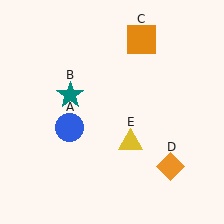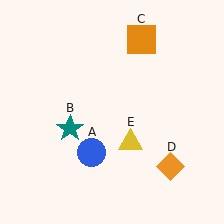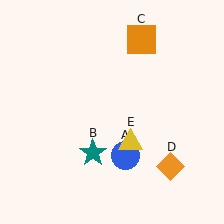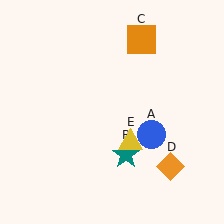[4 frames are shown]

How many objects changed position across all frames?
2 objects changed position: blue circle (object A), teal star (object B).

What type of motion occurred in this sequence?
The blue circle (object A), teal star (object B) rotated counterclockwise around the center of the scene.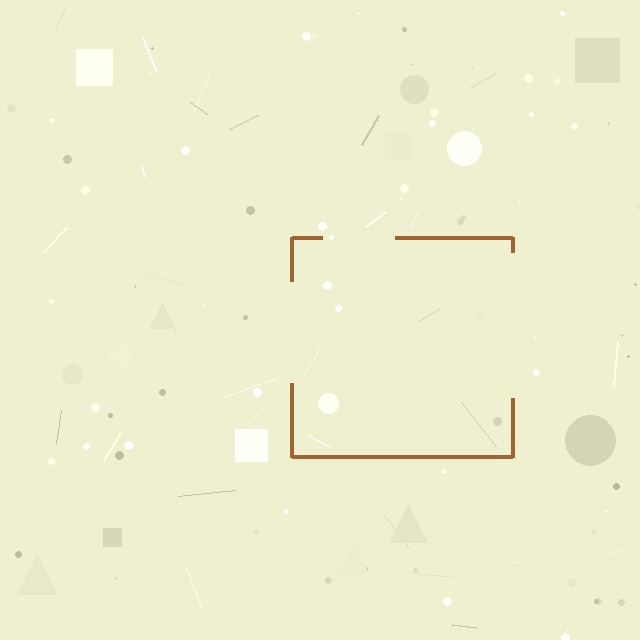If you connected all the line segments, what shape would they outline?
They would outline a square.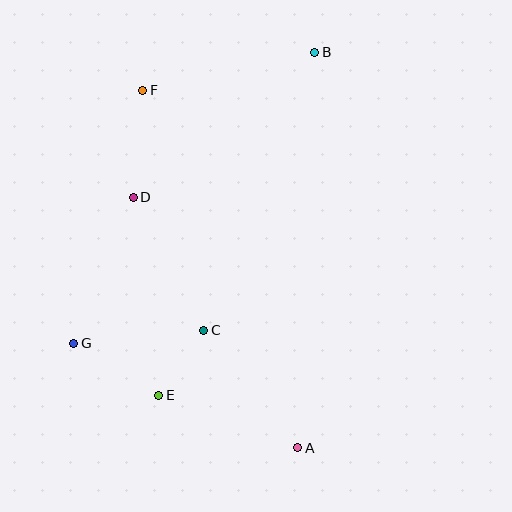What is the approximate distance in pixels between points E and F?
The distance between E and F is approximately 305 pixels.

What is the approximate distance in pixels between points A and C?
The distance between A and C is approximately 151 pixels.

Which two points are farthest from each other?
Points A and B are farthest from each other.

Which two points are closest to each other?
Points C and E are closest to each other.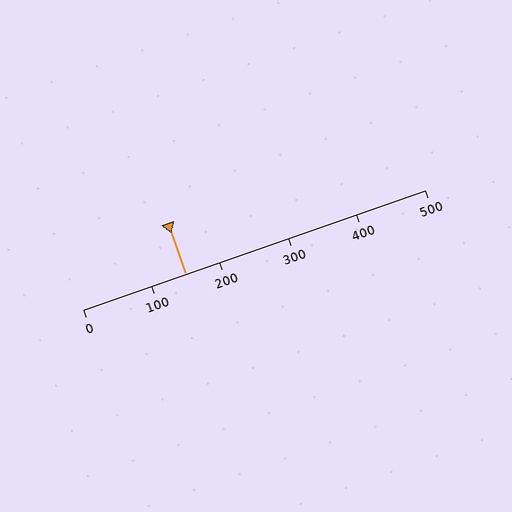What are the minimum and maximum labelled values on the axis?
The axis runs from 0 to 500.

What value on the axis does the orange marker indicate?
The marker indicates approximately 150.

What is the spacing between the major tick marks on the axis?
The major ticks are spaced 100 apart.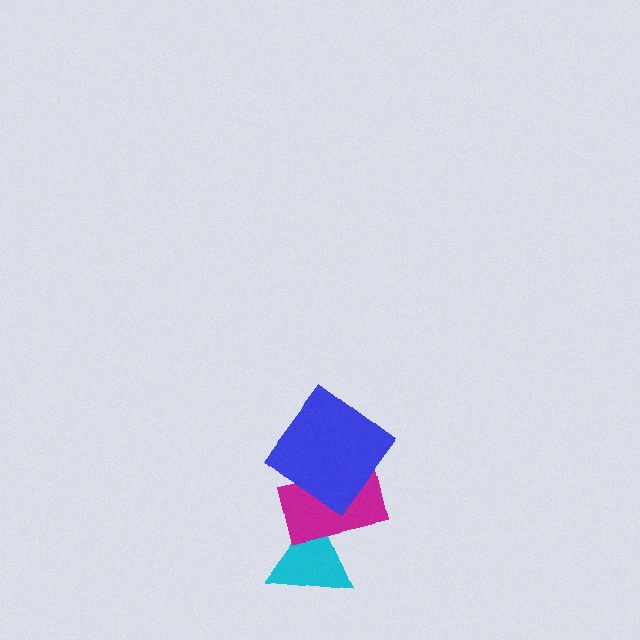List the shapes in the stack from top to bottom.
From top to bottom: the blue diamond, the magenta rectangle, the cyan triangle.